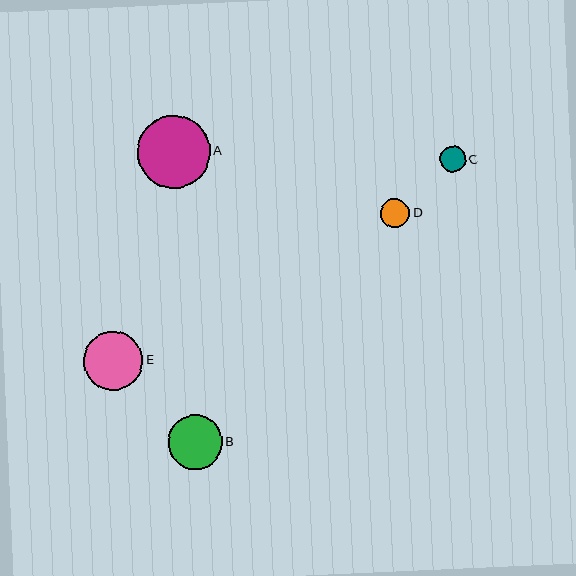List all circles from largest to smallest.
From largest to smallest: A, E, B, D, C.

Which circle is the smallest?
Circle C is the smallest with a size of approximately 26 pixels.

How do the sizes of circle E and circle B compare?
Circle E and circle B are approximately the same size.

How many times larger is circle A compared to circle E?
Circle A is approximately 1.2 times the size of circle E.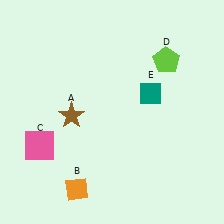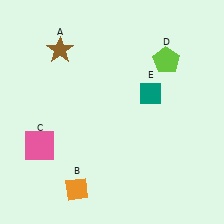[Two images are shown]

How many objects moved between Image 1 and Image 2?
1 object moved between the two images.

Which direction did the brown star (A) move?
The brown star (A) moved up.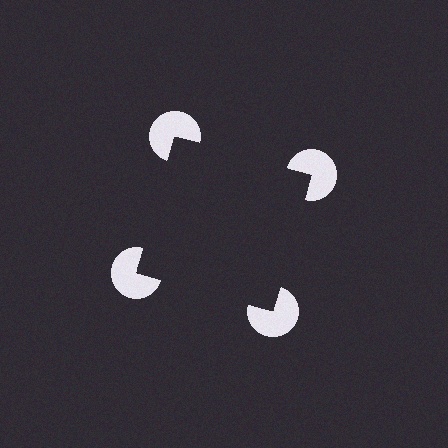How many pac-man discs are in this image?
There are 4 — one at each vertex of the illusory square.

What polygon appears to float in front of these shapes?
An illusory square — its edges are inferred from the aligned wedge cuts in the pac-man discs, not physically drawn.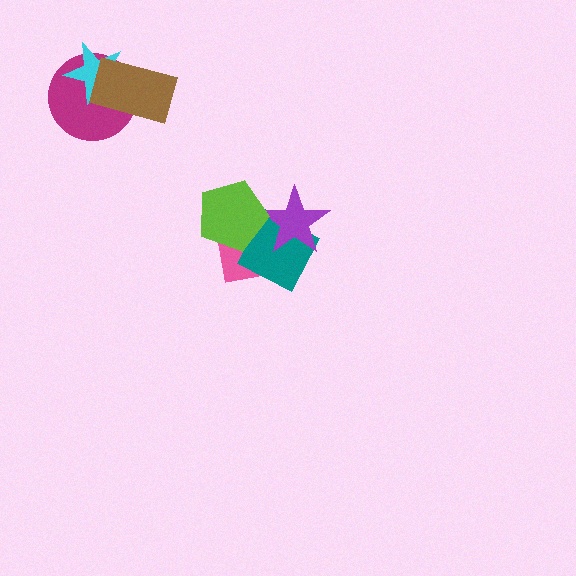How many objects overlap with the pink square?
2 objects overlap with the pink square.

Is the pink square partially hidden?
Yes, it is partially covered by another shape.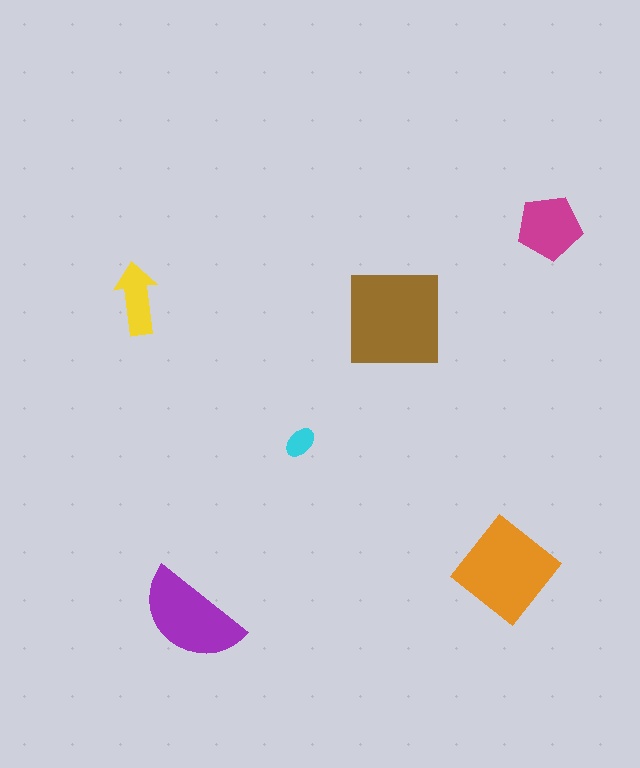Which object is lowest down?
The purple semicircle is bottommost.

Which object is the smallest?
The cyan ellipse.